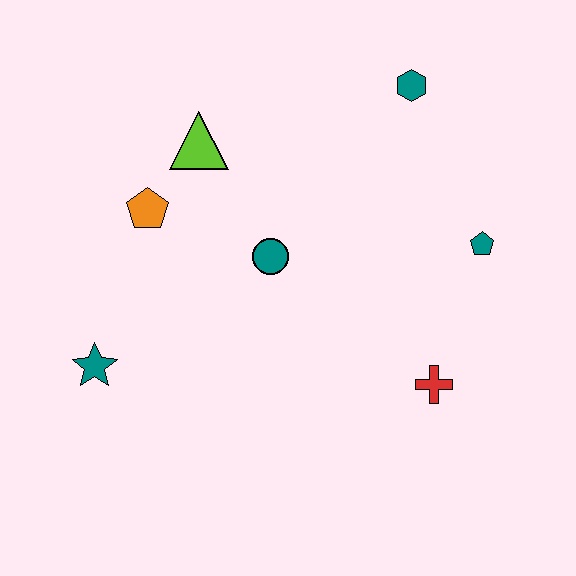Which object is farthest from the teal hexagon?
The teal star is farthest from the teal hexagon.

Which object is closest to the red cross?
The teal pentagon is closest to the red cross.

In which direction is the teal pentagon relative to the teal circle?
The teal pentagon is to the right of the teal circle.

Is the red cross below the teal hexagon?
Yes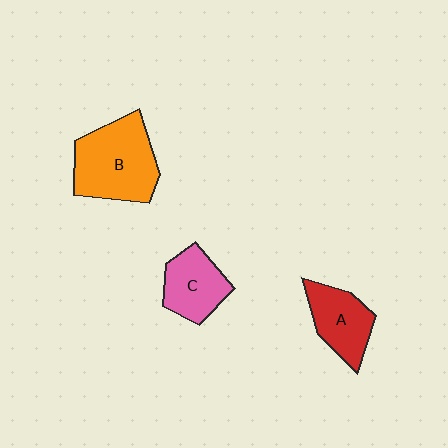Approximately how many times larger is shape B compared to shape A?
Approximately 1.6 times.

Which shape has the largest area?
Shape B (orange).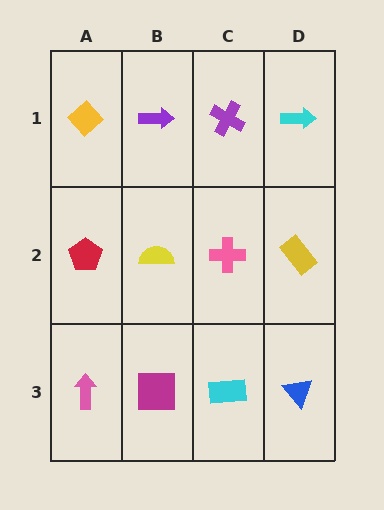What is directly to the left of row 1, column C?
A purple arrow.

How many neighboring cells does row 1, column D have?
2.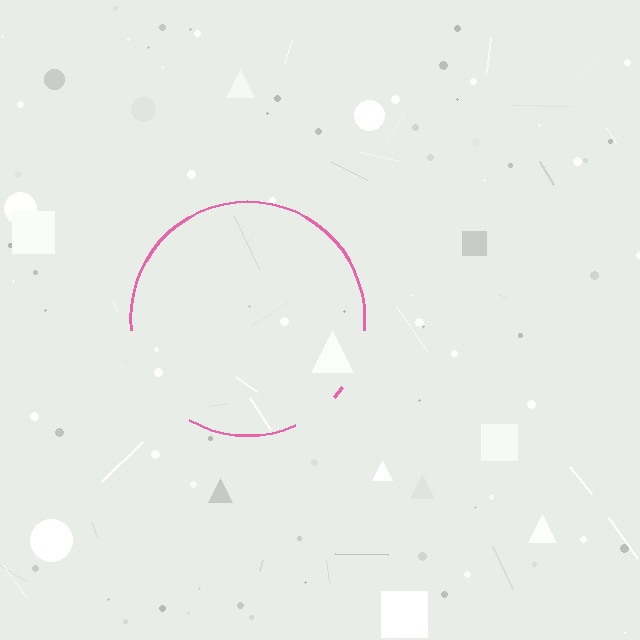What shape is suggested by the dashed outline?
The dashed outline suggests a circle.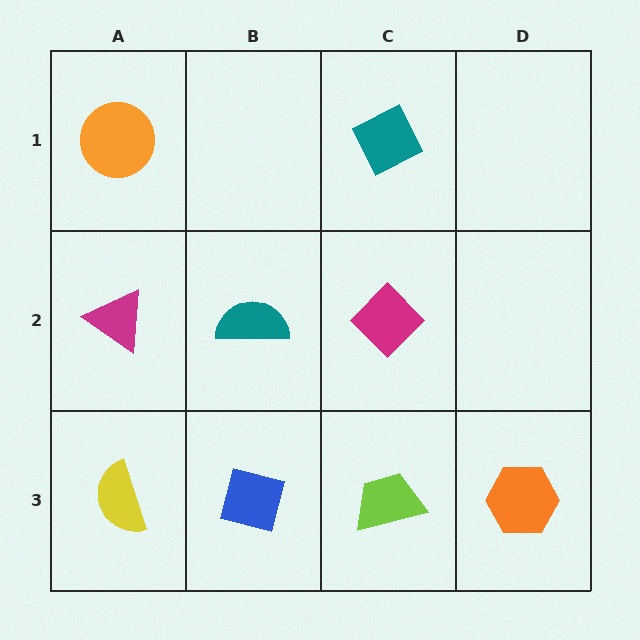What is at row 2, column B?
A teal semicircle.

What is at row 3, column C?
A lime trapezoid.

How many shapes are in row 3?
4 shapes.